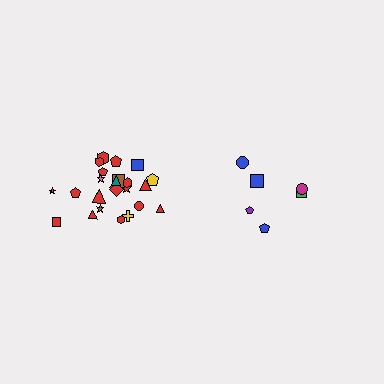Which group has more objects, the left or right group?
The left group.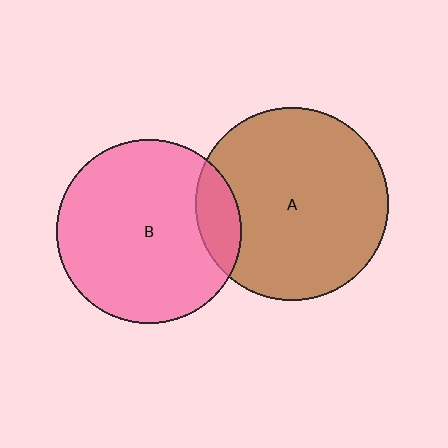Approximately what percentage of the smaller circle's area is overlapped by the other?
Approximately 15%.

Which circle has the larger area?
Circle A (brown).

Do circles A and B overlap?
Yes.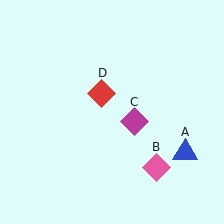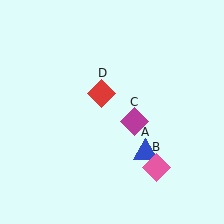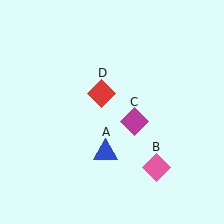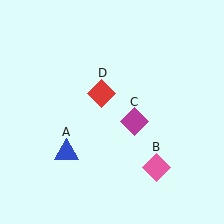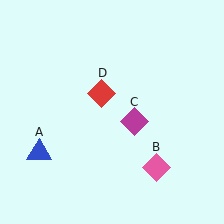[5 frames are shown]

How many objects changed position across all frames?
1 object changed position: blue triangle (object A).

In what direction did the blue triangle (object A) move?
The blue triangle (object A) moved left.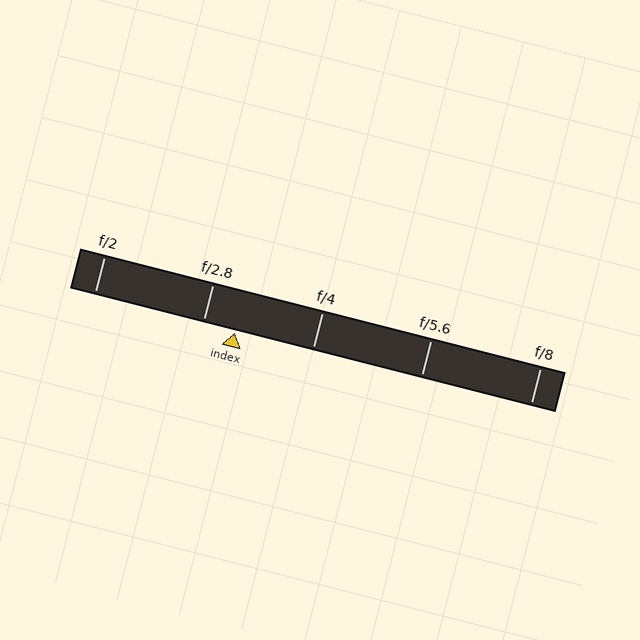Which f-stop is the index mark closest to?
The index mark is closest to f/2.8.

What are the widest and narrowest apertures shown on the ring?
The widest aperture shown is f/2 and the narrowest is f/8.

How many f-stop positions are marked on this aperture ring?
There are 5 f-stop positions marked.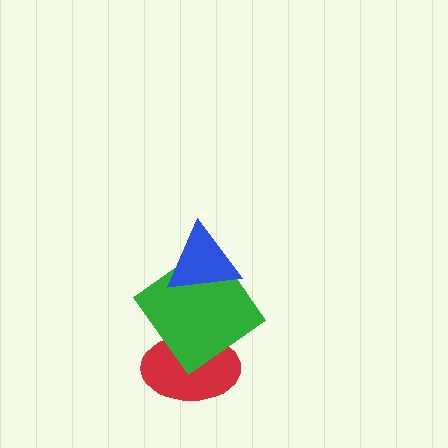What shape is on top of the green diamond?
The blue triangle is on top of the green diamond.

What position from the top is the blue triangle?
The blue triangle is 1st from the top.